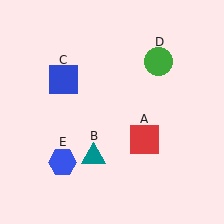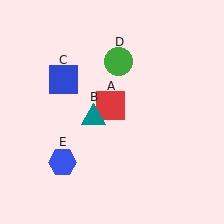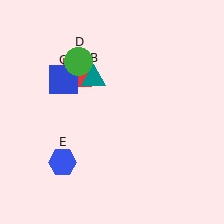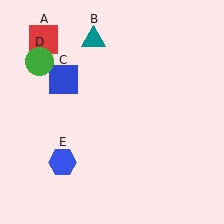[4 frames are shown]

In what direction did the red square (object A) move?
The red square (object A) moved up and to the left.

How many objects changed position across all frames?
3 objects changed position: red square (object A), teal triangle (object B), green circle (object D).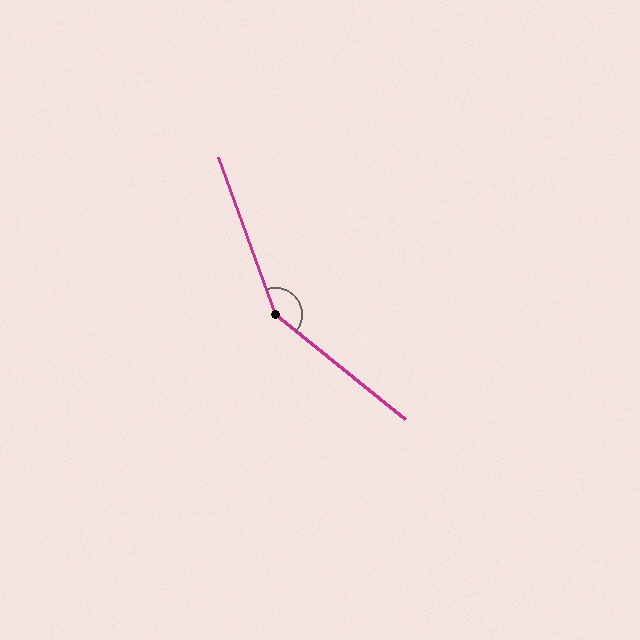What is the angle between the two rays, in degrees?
Approximately 149 degrees.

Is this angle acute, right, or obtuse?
It is obtuse.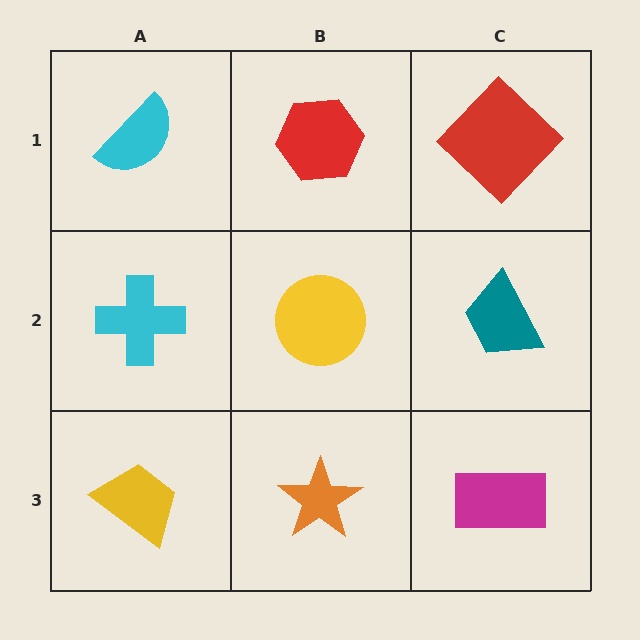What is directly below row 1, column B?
A yellow circle.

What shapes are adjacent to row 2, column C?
A red diamond (row 1, column C), a magenta rectangle (row 3, column C), a yellow circle (row 2, column B).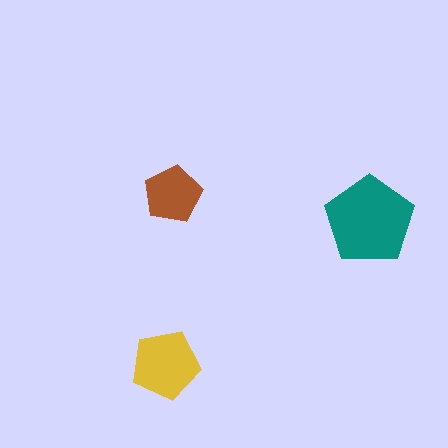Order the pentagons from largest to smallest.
the teal one, the yellow one, the brown one.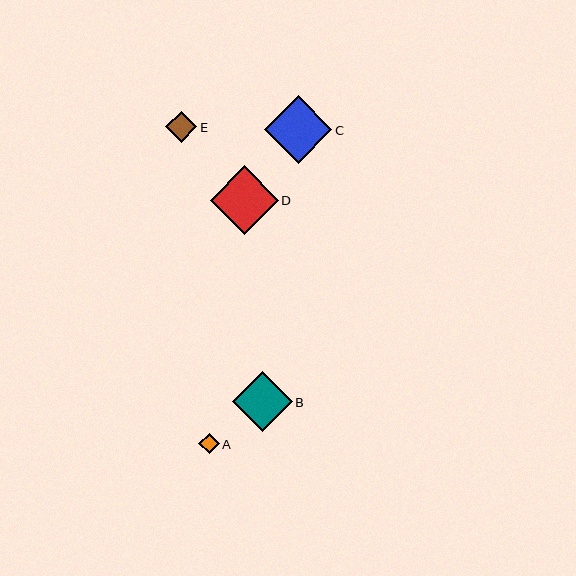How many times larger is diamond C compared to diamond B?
Diamond C is approximately 1.1 times the size of diamond B.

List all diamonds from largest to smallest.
From largest to smallest: D, C, B, E, A.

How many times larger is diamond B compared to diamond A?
Diamond B is approximately 2.9 times the size of diamond A.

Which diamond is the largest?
Diamond D is the largest with a size of approximately 68 pixels.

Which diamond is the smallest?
Diamond A is the smallest with a size of approximately 21 pixels.